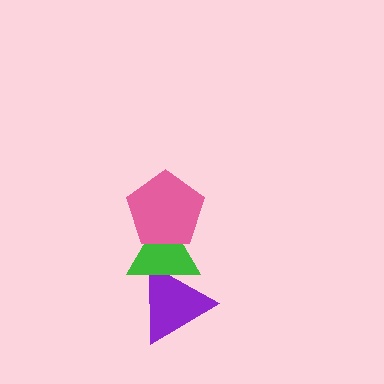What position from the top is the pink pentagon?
The pink pentagon is 1st from the top.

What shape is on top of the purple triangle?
The green triangle is on top of the purple triangle.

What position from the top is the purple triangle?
The purple triangle is 3rd from the top.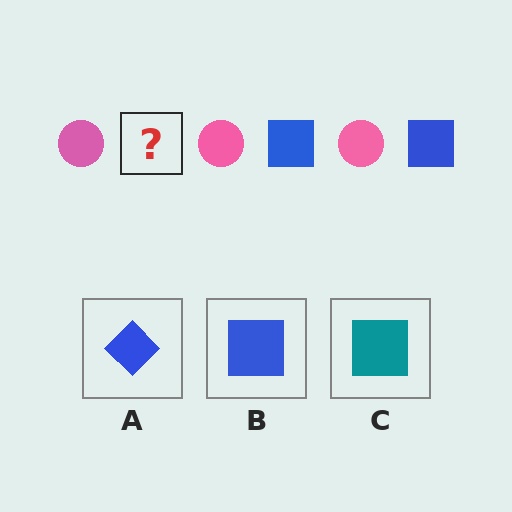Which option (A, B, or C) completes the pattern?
B.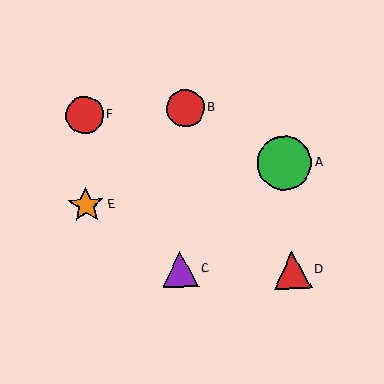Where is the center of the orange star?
The center of the orange star is at (86, 205).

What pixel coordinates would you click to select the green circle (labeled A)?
Click at (284, 163) to select the green circle A.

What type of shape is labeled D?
Shape D is a red triangle.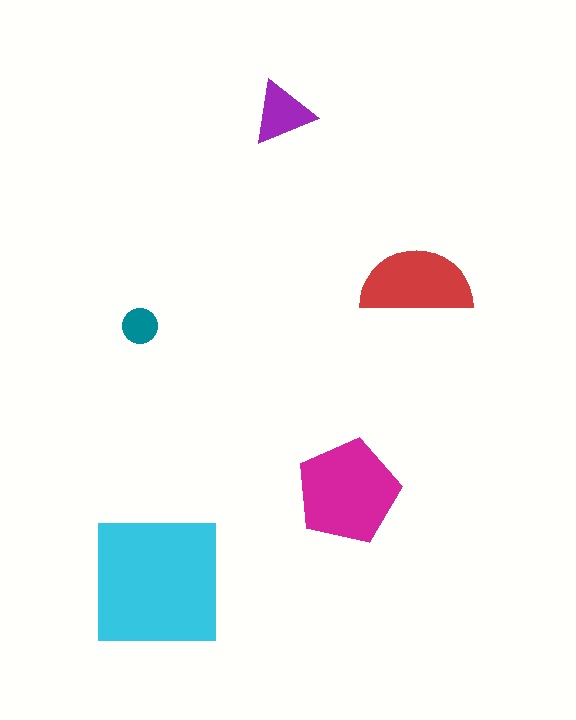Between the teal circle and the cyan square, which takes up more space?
The cyan square.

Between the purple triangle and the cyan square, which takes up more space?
The cyan square.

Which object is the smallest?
The teal circle.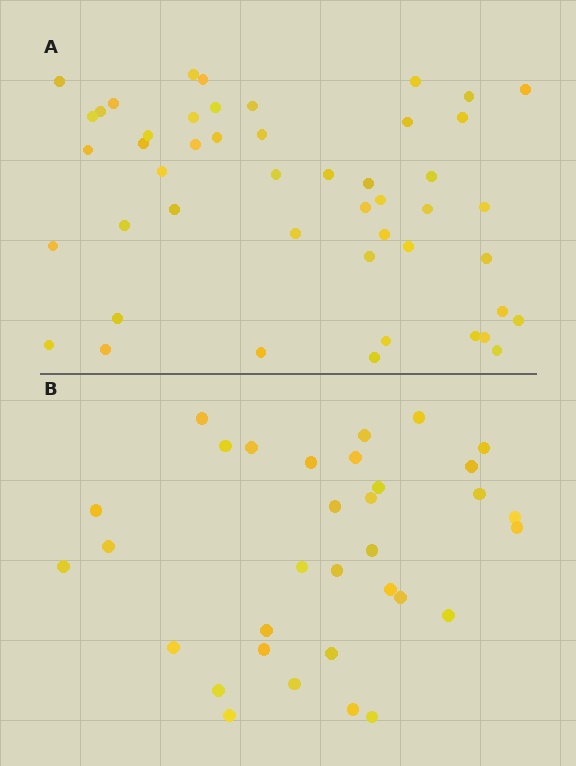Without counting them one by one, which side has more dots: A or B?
Region A (the top region) has more dots.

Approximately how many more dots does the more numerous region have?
Region A has approximately 15 more dots than region B.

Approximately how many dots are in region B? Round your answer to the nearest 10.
About 30 dots. (The exact count is 33, which rounds to 30.)